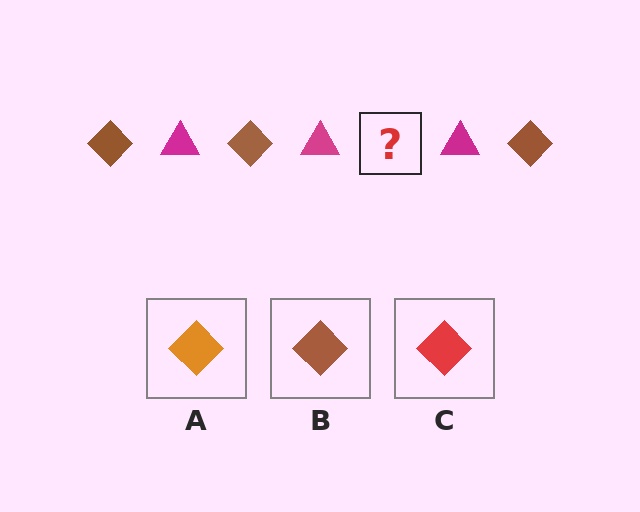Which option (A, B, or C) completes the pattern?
B.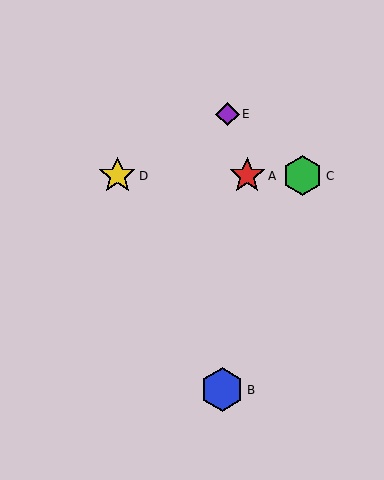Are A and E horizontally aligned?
No, A is at y≈176 and E is at y≈114.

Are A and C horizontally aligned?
Yes, both are at y≈176.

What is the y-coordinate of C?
Object C is at y≈176.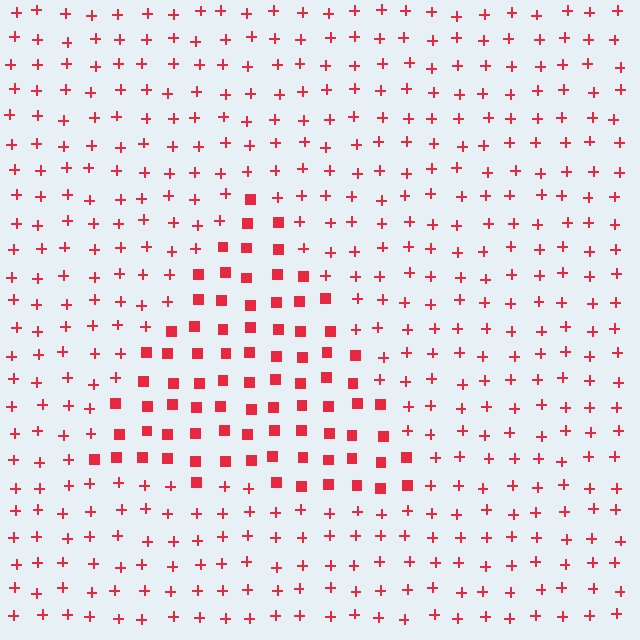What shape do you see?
I see a triangle.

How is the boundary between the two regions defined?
The boundary is defined by a change in element shape: squares inside vs. plus signs outside. All elements share the same color and spacing.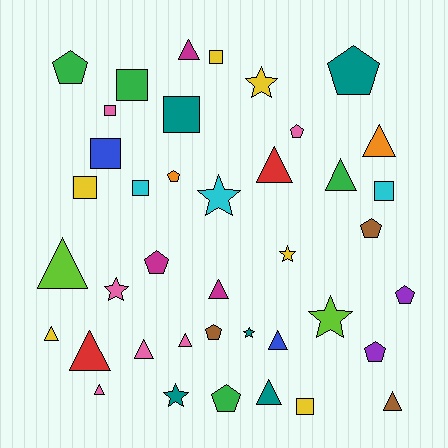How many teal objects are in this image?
There are 5 teal objects.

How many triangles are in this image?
There are 14 triangles.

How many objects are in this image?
There are 40 objects.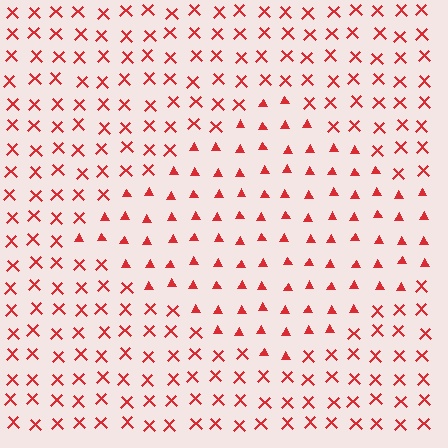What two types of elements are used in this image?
The image uses triangles inside the diamond region and X marks outside it.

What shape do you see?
I see a diamond.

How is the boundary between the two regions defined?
The boundary is defined by a change in element shape: triangles inside vs. X marks outside. All elements share the same color and spacing.